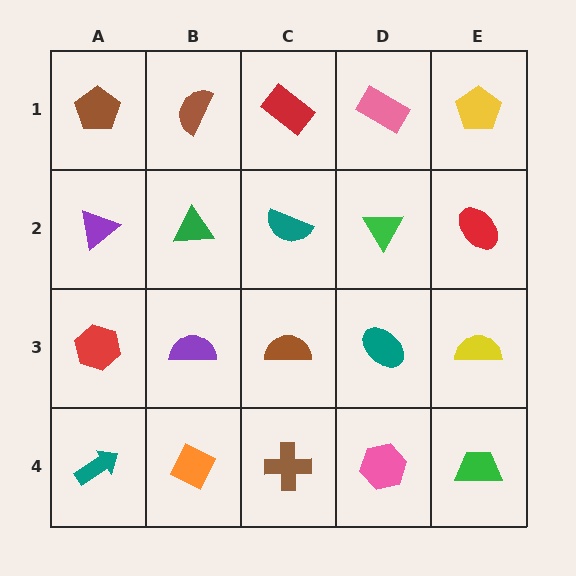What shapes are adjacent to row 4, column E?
A yellow semicircle (row 3, column E), a pink hexagon (row 4, column D).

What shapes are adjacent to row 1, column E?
A red ellipse (row 2, column E), a pink rectangle (row 1, column D).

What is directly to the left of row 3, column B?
A red hexagon.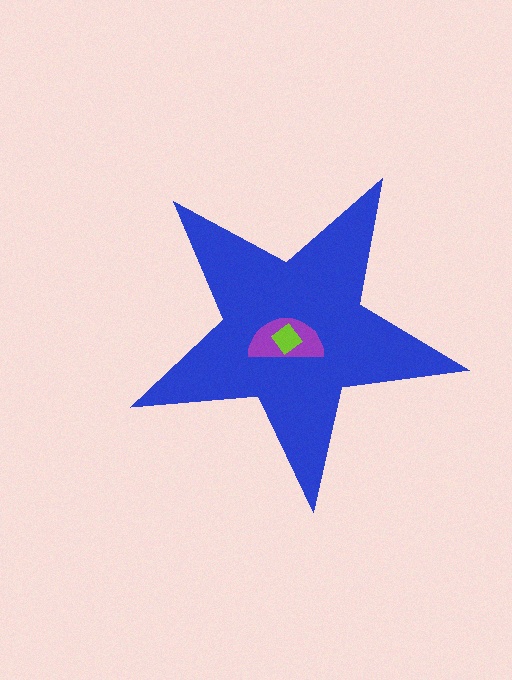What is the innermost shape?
The lime diamond.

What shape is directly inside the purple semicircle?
The lime diamond.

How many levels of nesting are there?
3.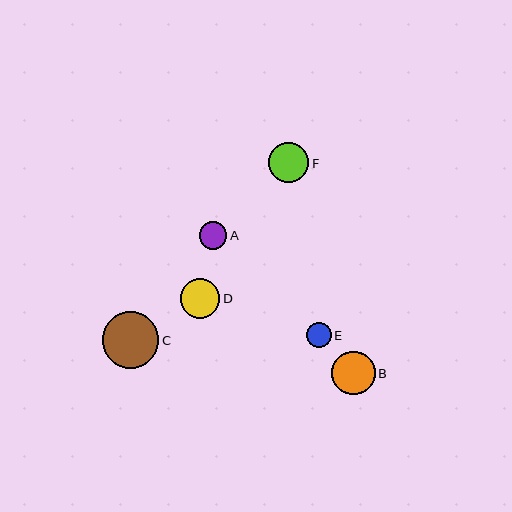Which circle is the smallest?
Circle E is the smallest with a size of approximately 24 pixels.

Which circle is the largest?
Circle C is the largest with a size of approximately 56 pixels.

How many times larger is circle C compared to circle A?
Circle C is approximately 2.0 times the size of circle A.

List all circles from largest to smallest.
From largest to smallest: C, B, F, D, A, E.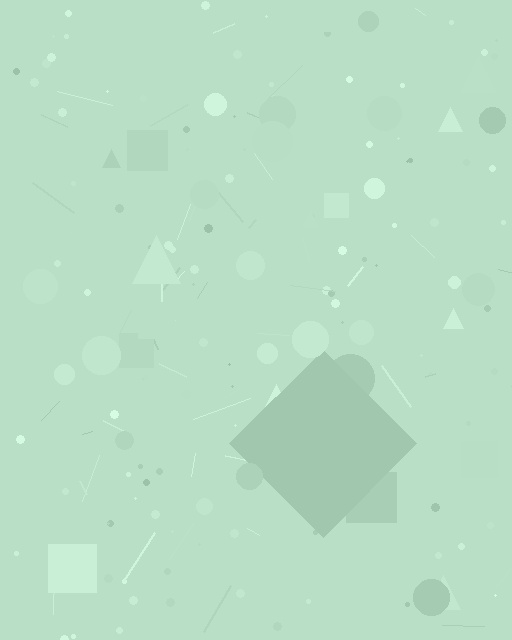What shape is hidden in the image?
A diamond is hidden in the image.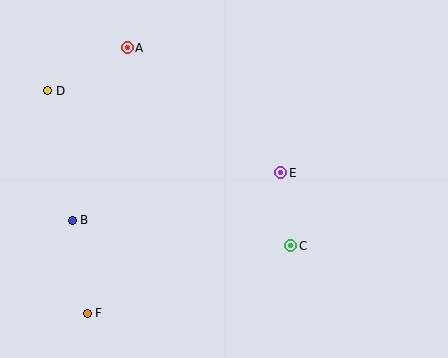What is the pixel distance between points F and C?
The distance between F and C is 215 pixels.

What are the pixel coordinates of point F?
Point F is at (87, 313).